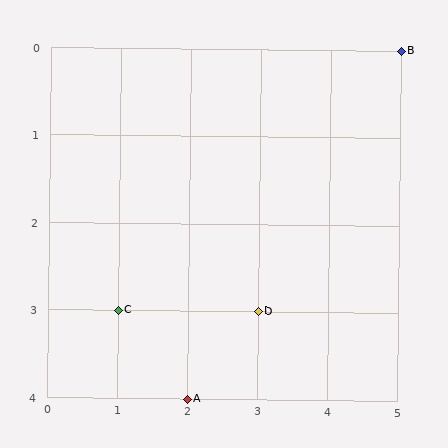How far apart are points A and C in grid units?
Points A and C are 1 column and 1 row apart (about 1.4 grid units diagonally).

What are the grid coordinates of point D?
Point D is at grid coordinates (3, 3).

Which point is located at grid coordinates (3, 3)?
Point D is at (3, 3).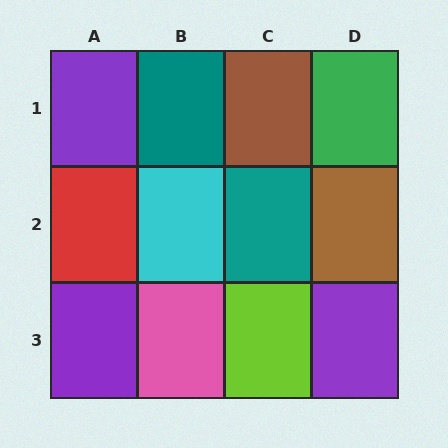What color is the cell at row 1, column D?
Green.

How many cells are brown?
2 cells are brown.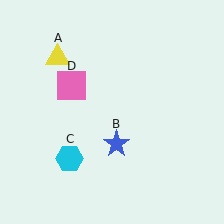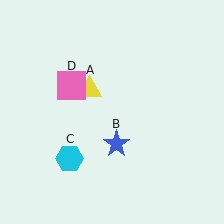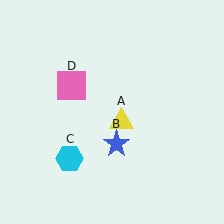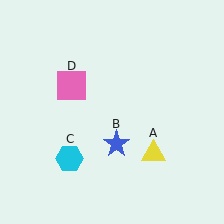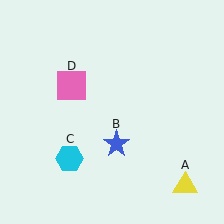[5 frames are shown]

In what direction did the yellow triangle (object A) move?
The yellow triangle (object A) moved down and to the right.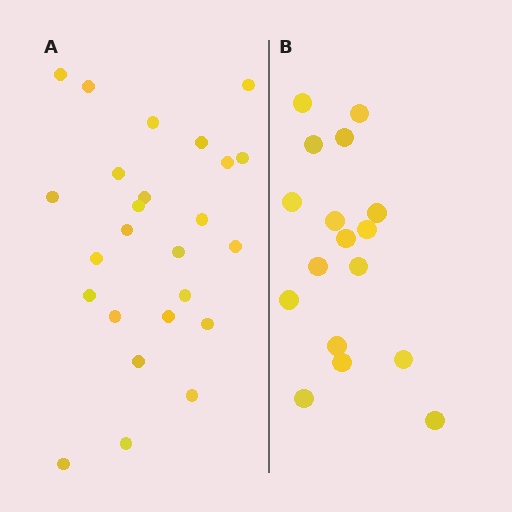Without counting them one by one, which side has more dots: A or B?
Region A (the left region) has more dots.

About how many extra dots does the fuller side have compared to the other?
Region A has roughly 8 or so more dots than region B.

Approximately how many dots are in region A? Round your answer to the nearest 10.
About 20 dots. (The exact count is 25, which rounds to 20.)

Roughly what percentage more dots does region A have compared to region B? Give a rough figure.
About 45% more.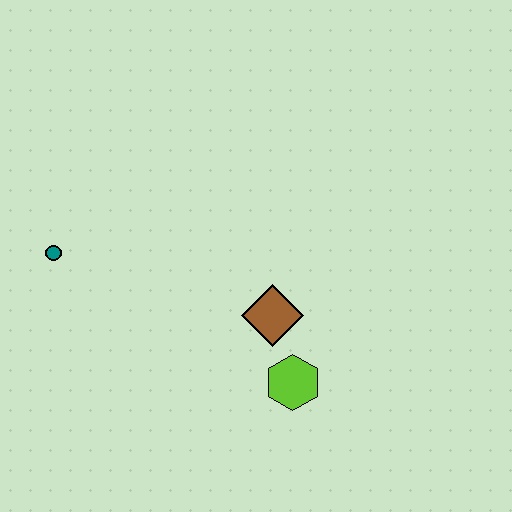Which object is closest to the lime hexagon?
The brown diamond is closest to the lime hexagon.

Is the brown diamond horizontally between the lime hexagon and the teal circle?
Yes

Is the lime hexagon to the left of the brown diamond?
No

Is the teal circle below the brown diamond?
No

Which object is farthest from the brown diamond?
The teal circle is farthest from the brown diamond.